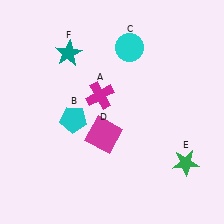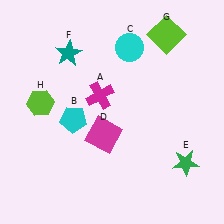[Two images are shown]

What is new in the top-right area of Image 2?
A lime square (G) was added in the top-right area of Image 2.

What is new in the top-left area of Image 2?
A lime hexagon (H) was added in the top-left area of Image 2.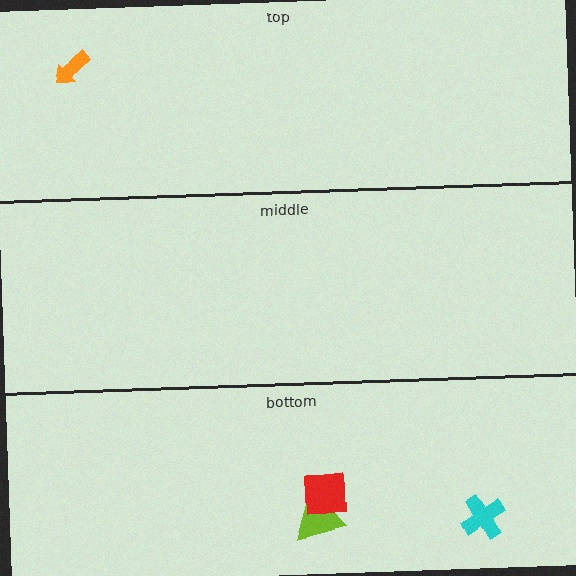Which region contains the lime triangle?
The bottom region.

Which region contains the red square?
The bottom region.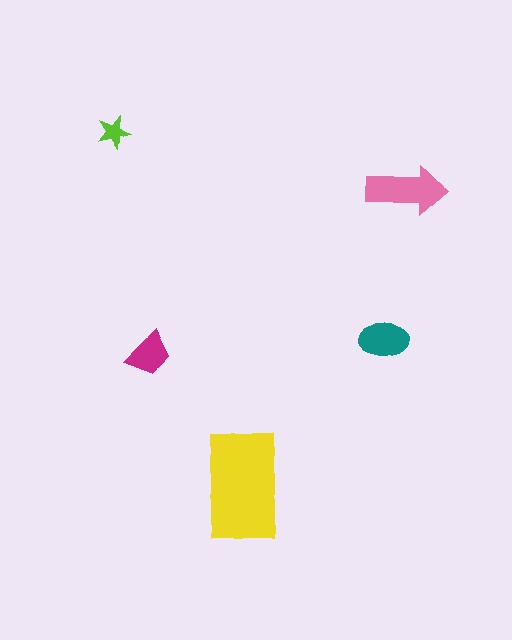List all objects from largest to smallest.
The yellow rectangle, the pink arrow, the teal ellipse, the magenta trapezoid, the lime star.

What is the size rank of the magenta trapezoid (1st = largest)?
4th.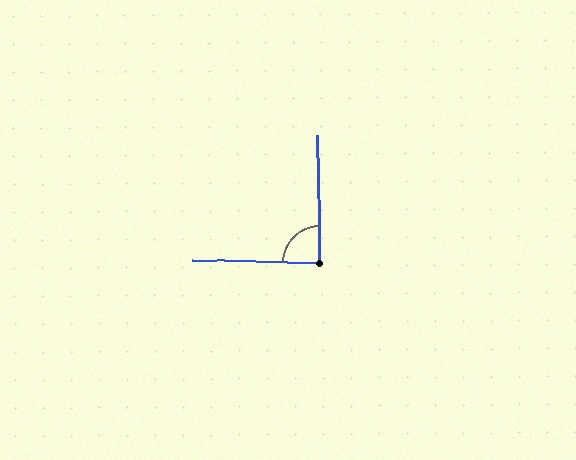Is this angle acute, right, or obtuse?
It is approximately a right angle.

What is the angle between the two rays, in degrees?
Approximately 88 degrees.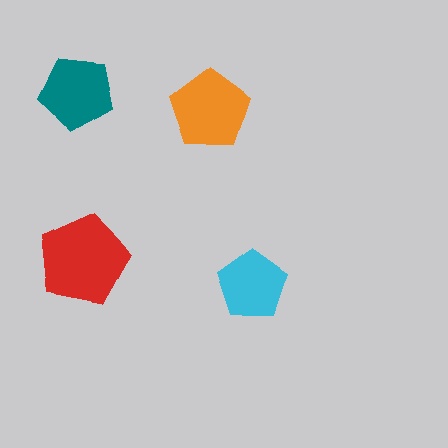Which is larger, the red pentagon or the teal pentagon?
The red one.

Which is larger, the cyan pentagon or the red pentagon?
The red one.